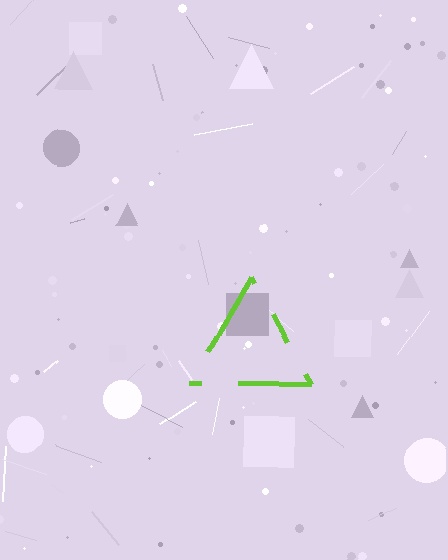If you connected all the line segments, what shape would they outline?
They would outline a triangle.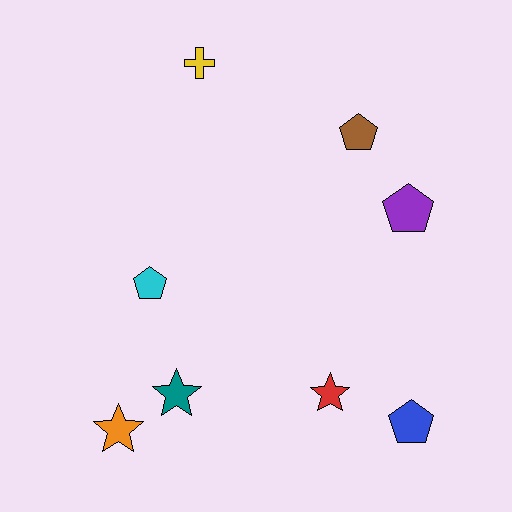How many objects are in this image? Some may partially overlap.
There are 8 objects.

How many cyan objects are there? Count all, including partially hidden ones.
There is 1 cyan object.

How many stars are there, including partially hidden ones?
There are 3 stars.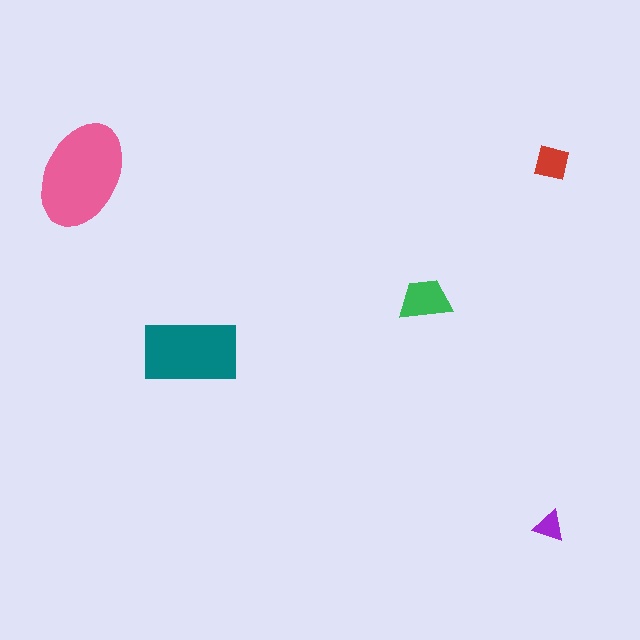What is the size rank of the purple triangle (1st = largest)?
5th.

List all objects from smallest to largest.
The purple triangle, the red square, the green trapezoid, the teal rectangle, the pink ellipse.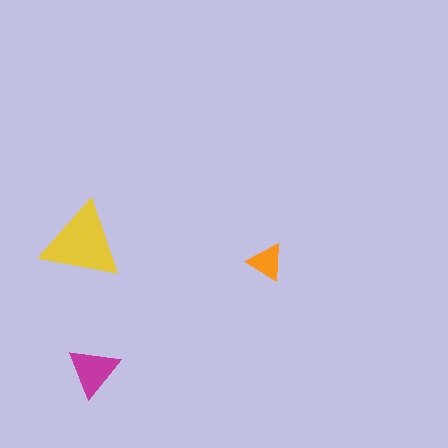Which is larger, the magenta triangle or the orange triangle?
The magenta one.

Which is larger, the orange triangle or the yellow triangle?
The yellow one.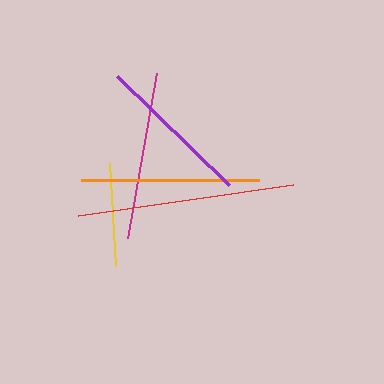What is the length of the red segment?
The red segment is approximately 218 pixels long.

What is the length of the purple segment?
The purple segment is approximately 157 pixels long.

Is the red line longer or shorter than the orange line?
The red line is longer than the orange line.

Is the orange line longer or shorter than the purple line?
The orange line is longer than the purple line.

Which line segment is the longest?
The red line is the longest at approximately 218 pixels.